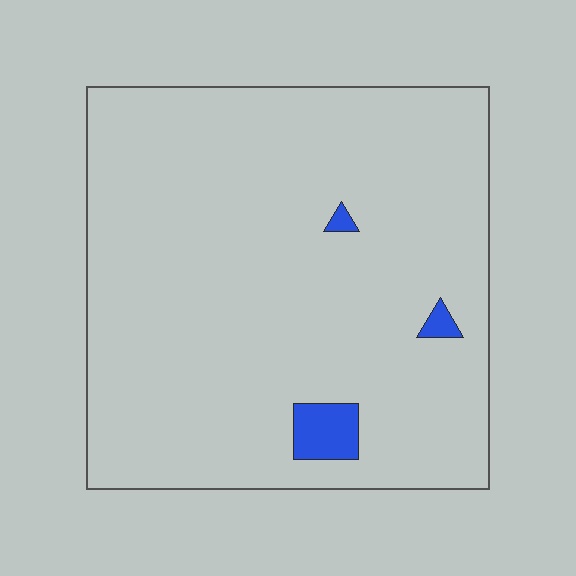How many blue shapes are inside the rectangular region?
3.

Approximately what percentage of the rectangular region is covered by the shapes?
Approximately 5%.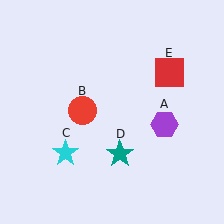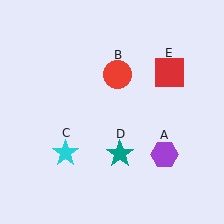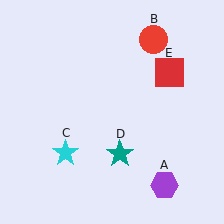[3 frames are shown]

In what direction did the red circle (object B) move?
The red circle (object B) moved up and to the right.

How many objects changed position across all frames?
2 objects changed position: purple hexagon (object A), red circle (object B).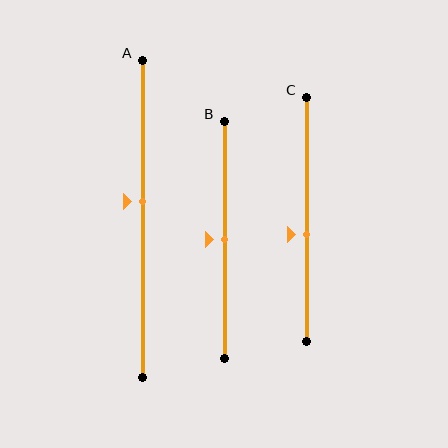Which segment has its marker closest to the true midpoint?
Segment B has its marker closest to the true midpoint.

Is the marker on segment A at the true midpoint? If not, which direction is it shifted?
No, the marker on segment A is shifted upward by about 5% of the segment length.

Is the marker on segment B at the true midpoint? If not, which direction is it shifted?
Yes, the marker on segment B is at the true midpoint.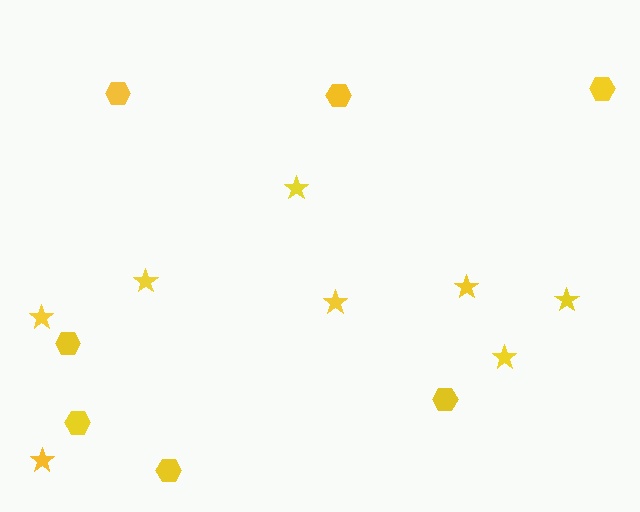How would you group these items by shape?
There are 2 groups: one group of stars (8) and one group of hexagons (7).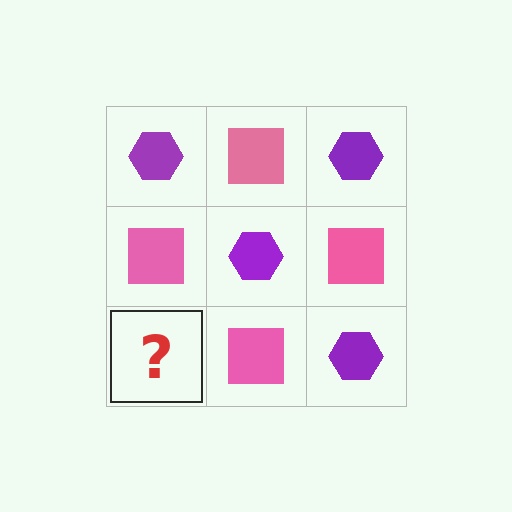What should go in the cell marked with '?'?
The missing cell should contain a purple hexagon.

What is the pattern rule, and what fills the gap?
The rule is that it alternates purple hexagon and pink square in a checkerboard pattern. The gap should be filled with a purple hexagon.